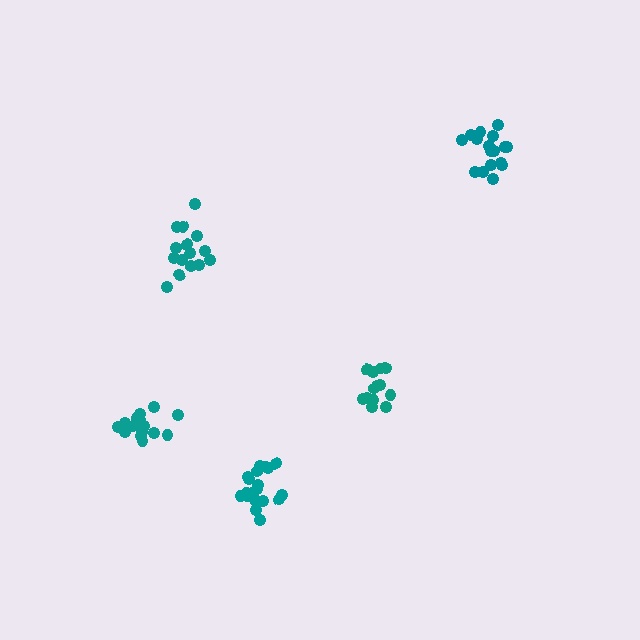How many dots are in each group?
Group 1: 15 dots, Group 2: 15 dots, Group 3: 17 dots, Group 4: 13 dots, Group 5: 19 dots (79 total).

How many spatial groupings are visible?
There are 5 spatial groupings.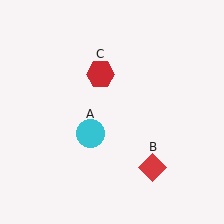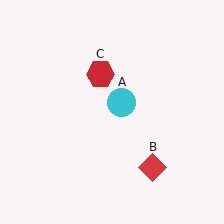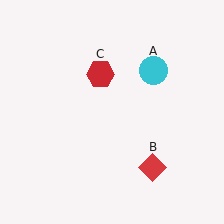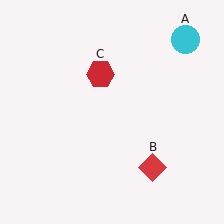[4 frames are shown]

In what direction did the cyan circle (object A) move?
The cyan circle (object A) moved up and to the right.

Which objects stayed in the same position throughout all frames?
Red diamond (object B) and red hexagon (object C) remained stationary.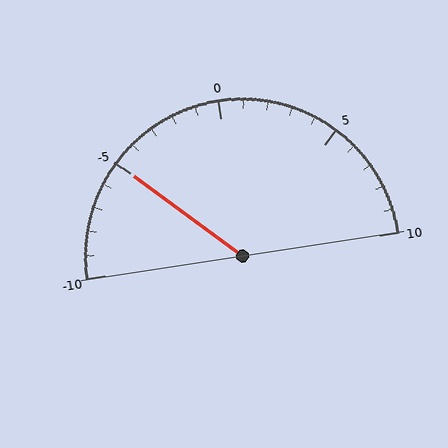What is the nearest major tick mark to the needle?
The nearest major tick mark is -5.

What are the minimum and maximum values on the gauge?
The gauge ranges from -10 to 10.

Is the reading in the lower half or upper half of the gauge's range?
The reading is in the lower half of the range (-10 to 10).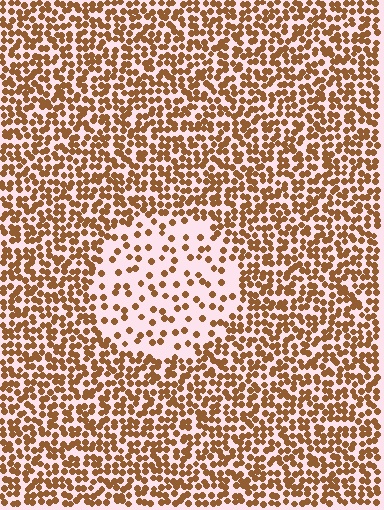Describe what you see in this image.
The image contains small brown elements arranged at two different densities. A circle-shaped region is visible where the elements are less densely packed than the surrounding area.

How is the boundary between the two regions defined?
The boundary is defined by a change in element density (approximately 2.6x ratio). All elements are the same color, size, and shape.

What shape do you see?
I see a circle.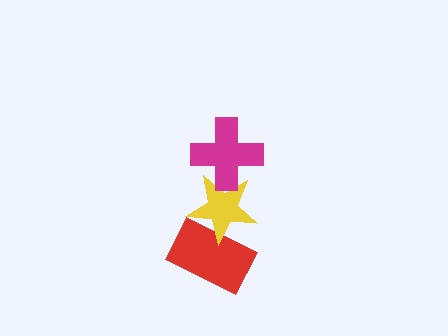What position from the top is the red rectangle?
The red rectangle is 3rd from the top.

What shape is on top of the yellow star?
The magenta cross is on top of the yellow star.